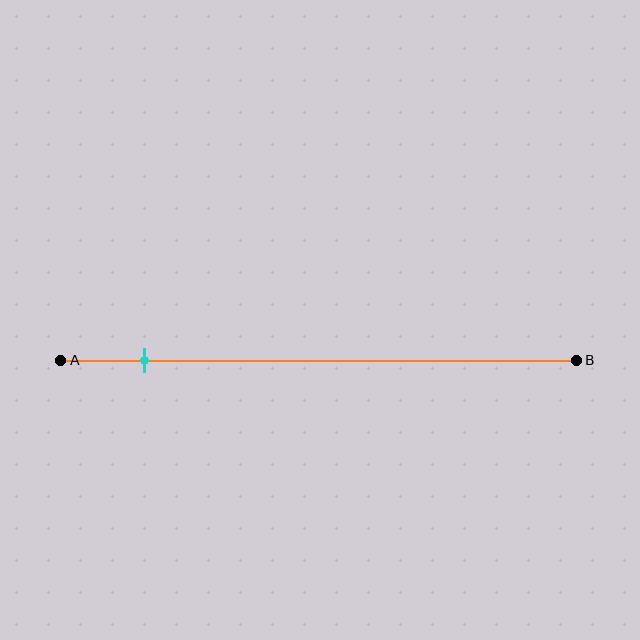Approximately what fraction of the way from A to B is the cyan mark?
The cyan mark is approximately 15% of the way from A to B.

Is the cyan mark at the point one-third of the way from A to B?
No, the mark is at about 15% from A, not at the 33% one-third point.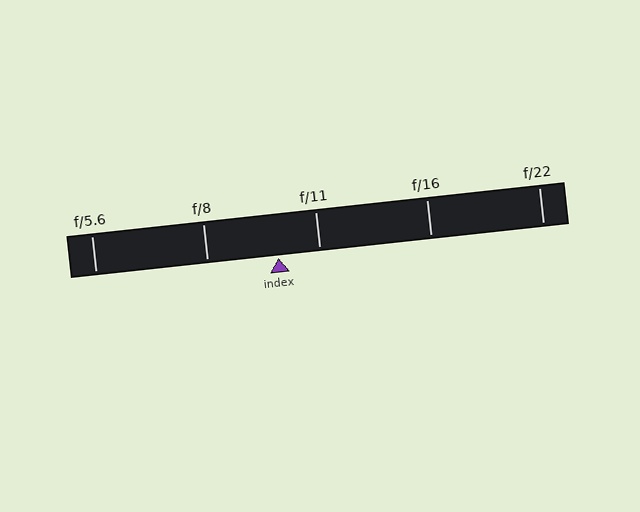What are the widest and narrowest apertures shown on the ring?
The widest aperture shown is f/5.6 and the narrowest is f/22.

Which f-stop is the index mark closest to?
The index mark is closest to f/11.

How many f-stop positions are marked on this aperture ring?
There are 5 f-stop positions marked.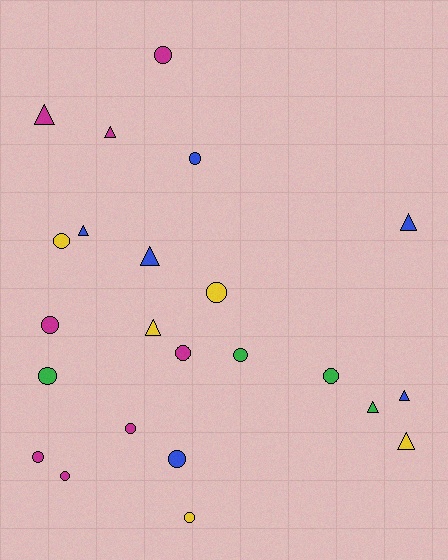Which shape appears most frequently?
Circle, with 14 objects.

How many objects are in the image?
There are 23 objects.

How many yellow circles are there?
There are 3 yellow circles.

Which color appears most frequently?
Magenta, with 8 objects.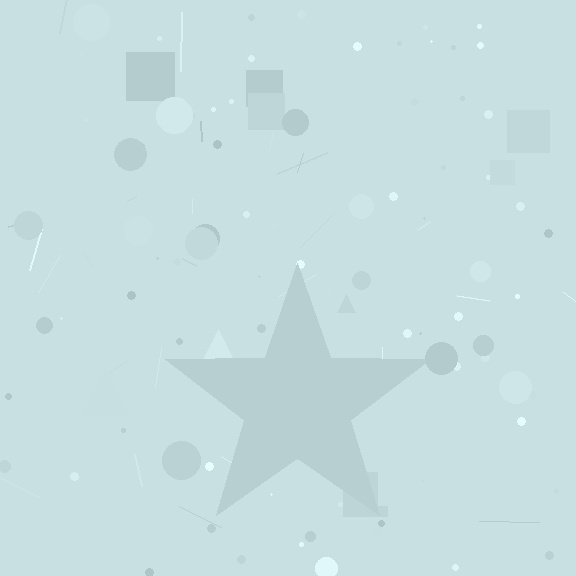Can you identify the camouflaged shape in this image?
The camouflaged shape is a star.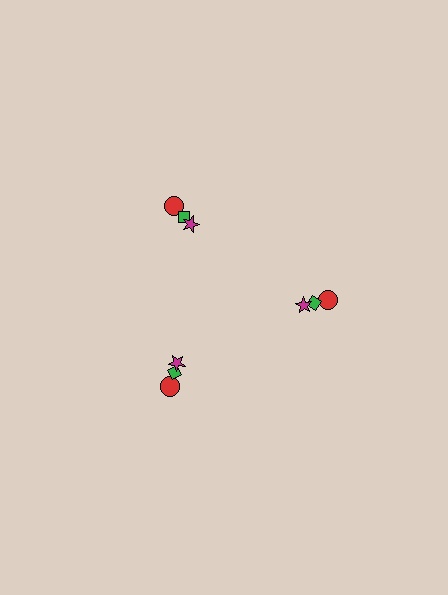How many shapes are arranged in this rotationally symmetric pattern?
There are 9 shapes, arranged in 3 groups of 3.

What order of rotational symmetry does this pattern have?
This pattern has 3-fold rotational symmetry.